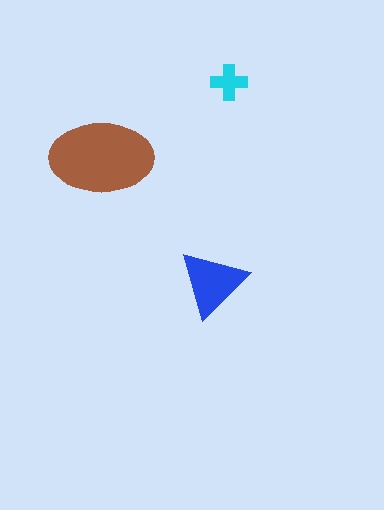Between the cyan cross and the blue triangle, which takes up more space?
The blue triangle.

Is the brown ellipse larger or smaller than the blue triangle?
Larger.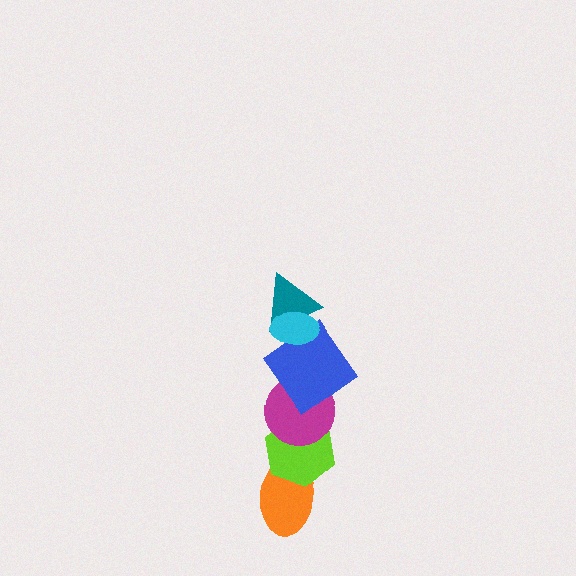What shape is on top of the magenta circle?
The blue diamond is on top of the magenta circle.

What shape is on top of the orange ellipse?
The lime hexagon is on top of the orange ellipse.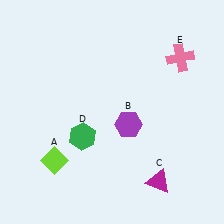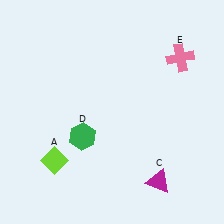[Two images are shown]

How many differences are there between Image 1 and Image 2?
There is 1 difference between the two images.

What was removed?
The purple hexagon (B) was removed in Image 2.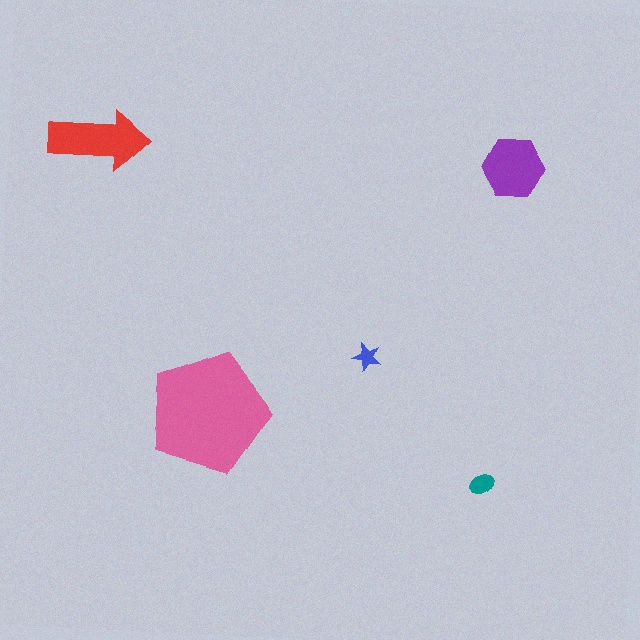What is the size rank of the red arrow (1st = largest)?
2nd.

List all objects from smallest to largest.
The blue star, the teal ellipse, the purple hexagon, the red arrow, the pink pentagon.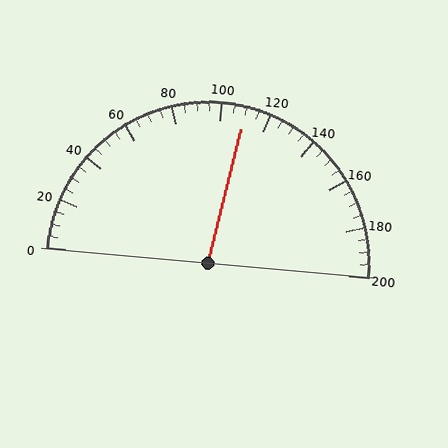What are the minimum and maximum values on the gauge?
The gauge ranges from 0 to 200.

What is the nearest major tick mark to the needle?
The nearest major tick mark is 120.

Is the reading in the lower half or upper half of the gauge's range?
The reading is in the upper half of the range (0 to 200).